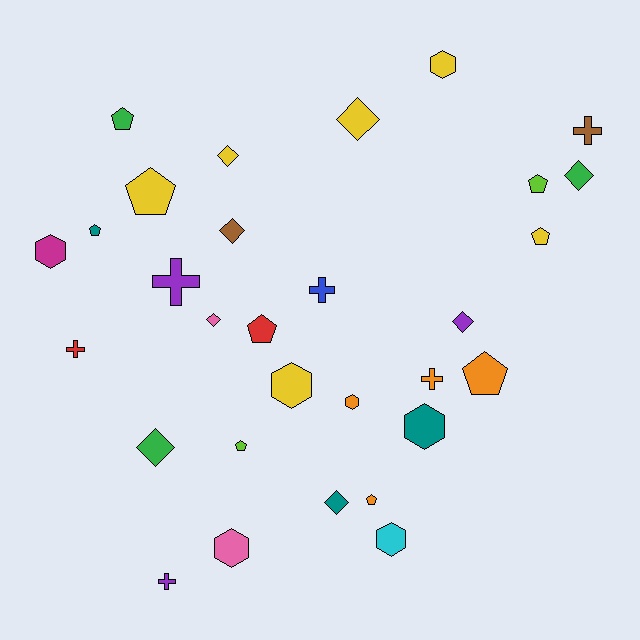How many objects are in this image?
There are 30 objects.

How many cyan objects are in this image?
There is 1 cyan object.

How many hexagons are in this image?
There are 7 hexagons.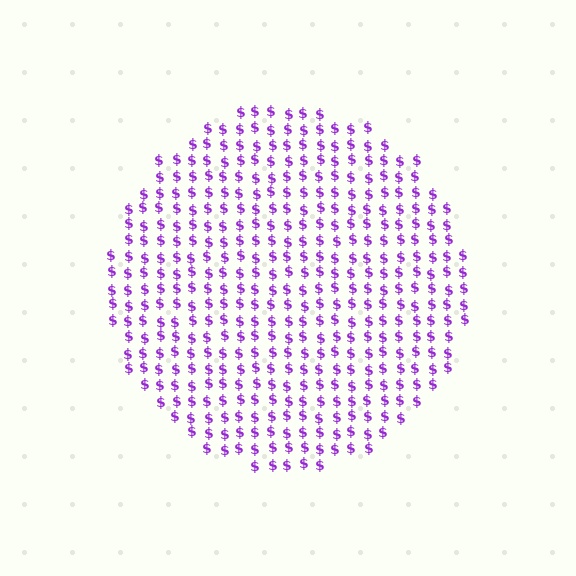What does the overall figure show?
The overall figure shows a circle.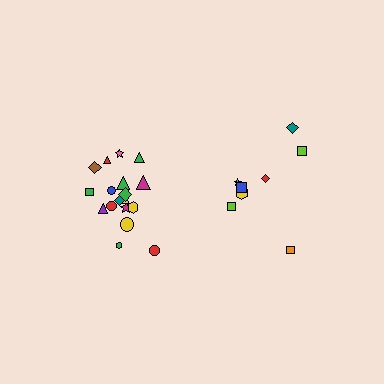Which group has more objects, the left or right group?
The left group.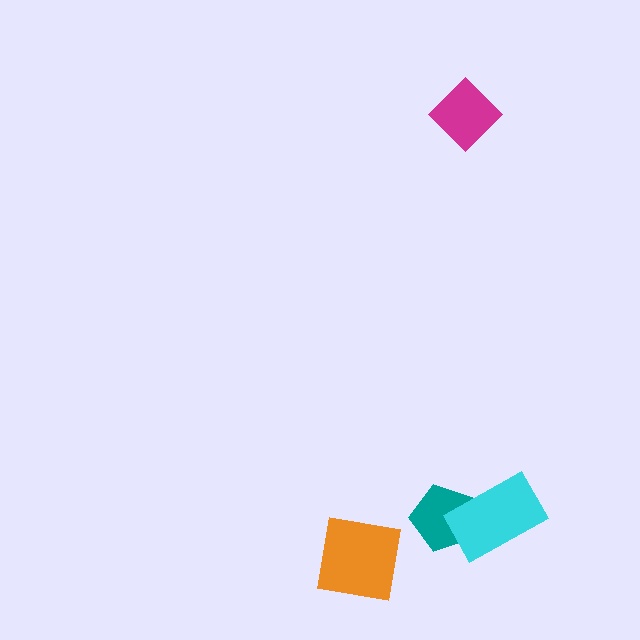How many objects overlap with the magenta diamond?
0 objects overlap with the magenta diamond.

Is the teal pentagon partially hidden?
Yes, it is partially covered by another shape.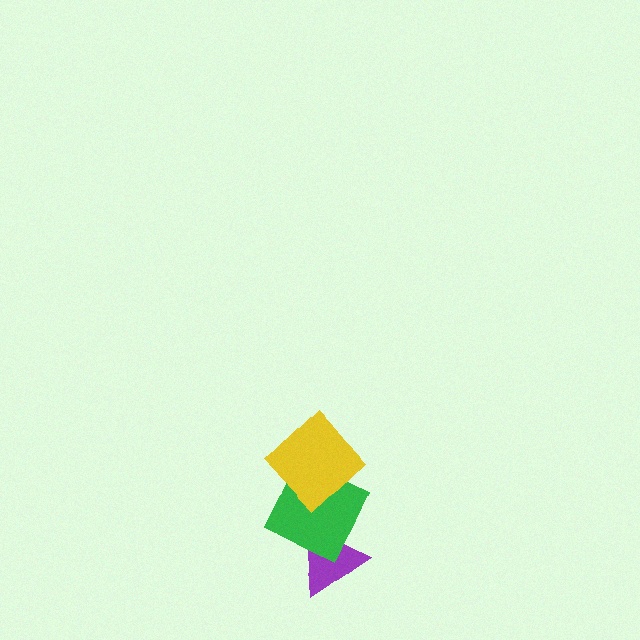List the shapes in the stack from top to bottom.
From top to bottom: the yellow diamond, the green square, the purple triangle.